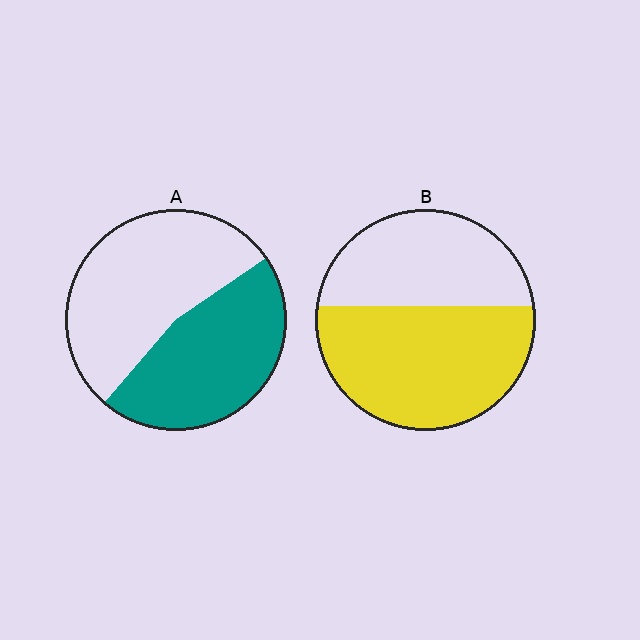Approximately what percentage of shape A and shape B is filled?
A is approximately 45% and B is approximately 60%.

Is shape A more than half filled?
Roughly half.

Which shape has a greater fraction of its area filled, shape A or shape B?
Shape B.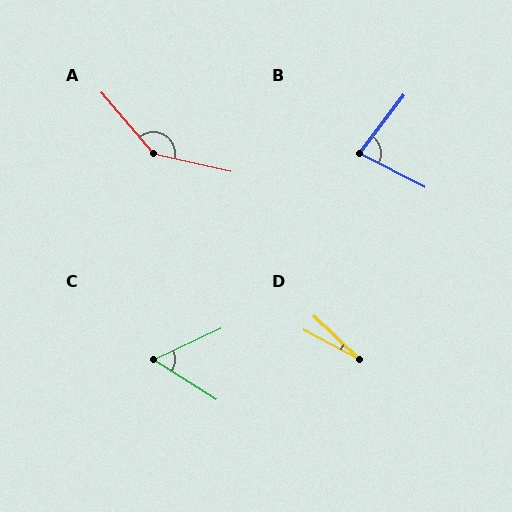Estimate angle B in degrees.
Approximately 80 degrees.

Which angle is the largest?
A, at approximately 143 degrees.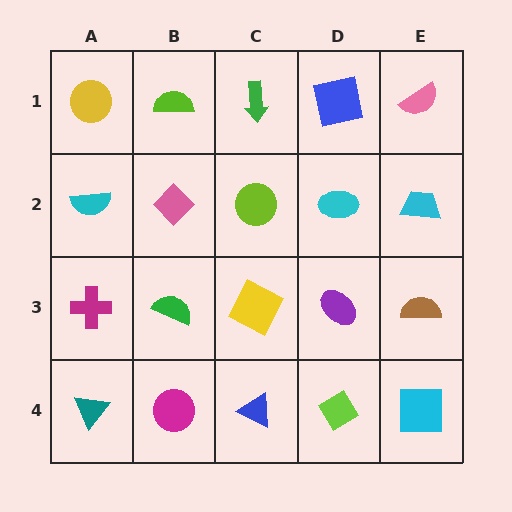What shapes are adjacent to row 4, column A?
A magenta cross (row 3, column A), a magenta circle (row 4, column B).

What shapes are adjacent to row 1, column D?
A cyan ellipse (row 2, column D), a green arrow (row 1, column C), a pink semicircle (row 1, column E).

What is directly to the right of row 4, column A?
A magenta circle.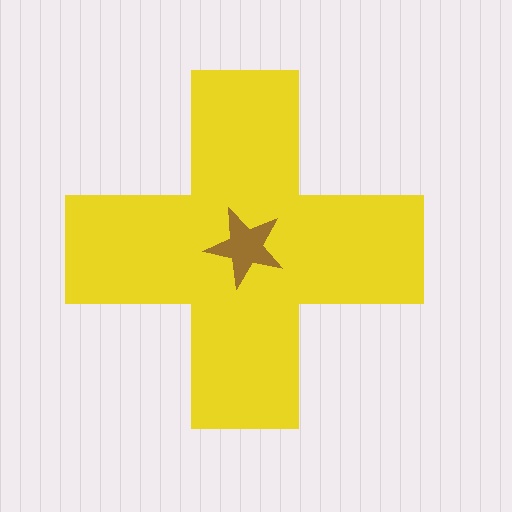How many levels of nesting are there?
2.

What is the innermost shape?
The brown star.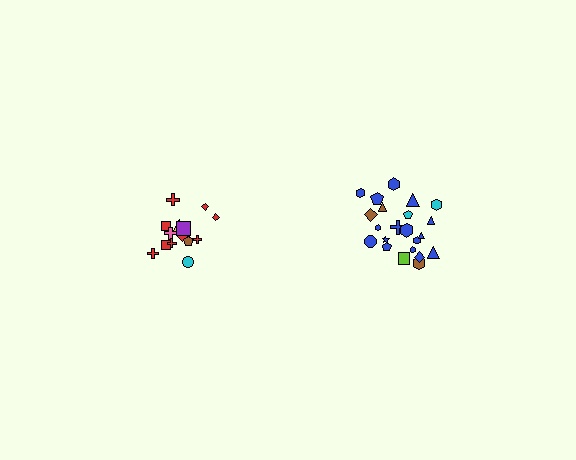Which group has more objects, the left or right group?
The right group.